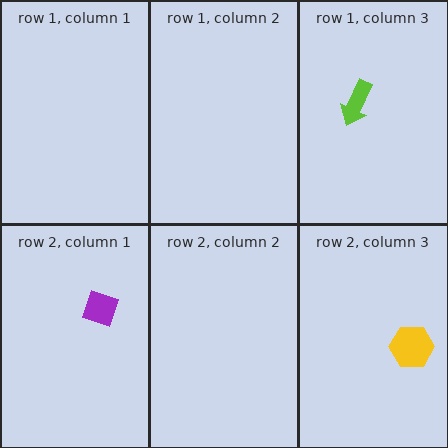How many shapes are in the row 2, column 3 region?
1.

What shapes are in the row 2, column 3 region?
The yellow hexagon.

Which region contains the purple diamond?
The row 2, column 1 region.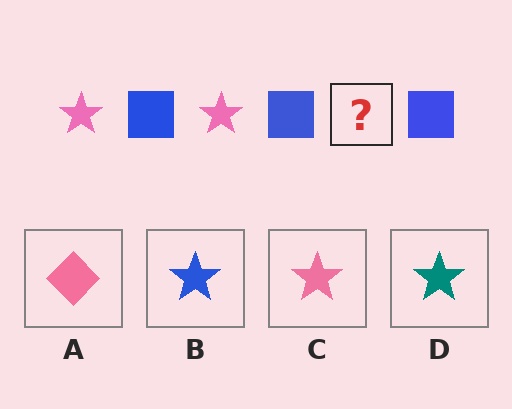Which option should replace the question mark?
Option C.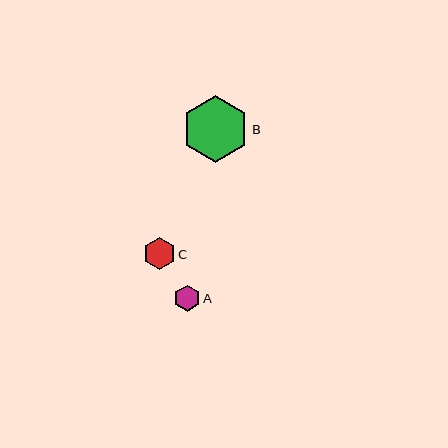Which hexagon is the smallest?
Hexagon A is the smallest with a size of approximately 26 pixels.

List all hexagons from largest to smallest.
From largest to smallest: B, C, A.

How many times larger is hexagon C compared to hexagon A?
Hexagon C is approximately 1.2 times the size of hexagon A.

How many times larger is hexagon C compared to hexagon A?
Hexagon C is approximately 1.2 times the size of hexagon A.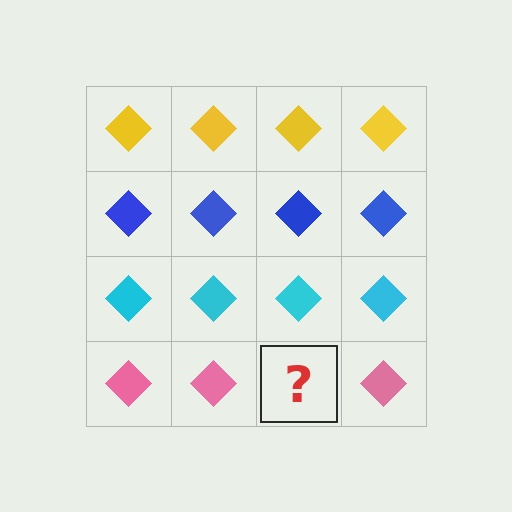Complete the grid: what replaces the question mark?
The question mark should be replaced with a pink diamond.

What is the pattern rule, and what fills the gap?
The rule is that each row has a consistent color. The gap should be filled with a pink diamond.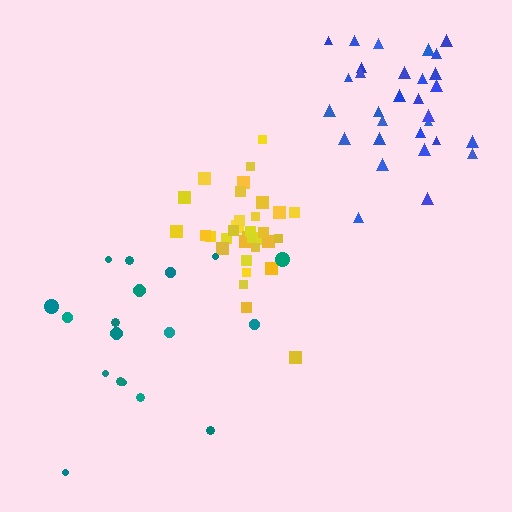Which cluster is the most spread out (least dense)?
Teal.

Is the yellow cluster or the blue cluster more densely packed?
Yellow.